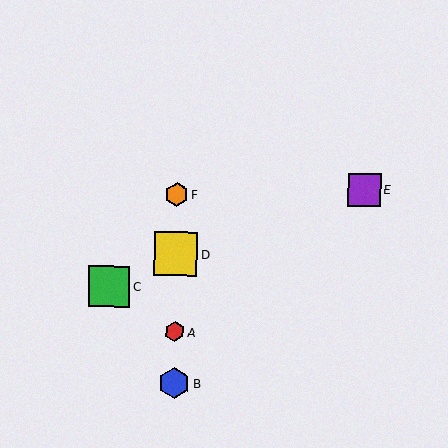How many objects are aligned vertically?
4 objects (A, B, D, F) are aligned vertically.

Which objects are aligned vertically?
Objects A, B, D, F are aligned vertically.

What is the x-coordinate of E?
Object E is at x≈364.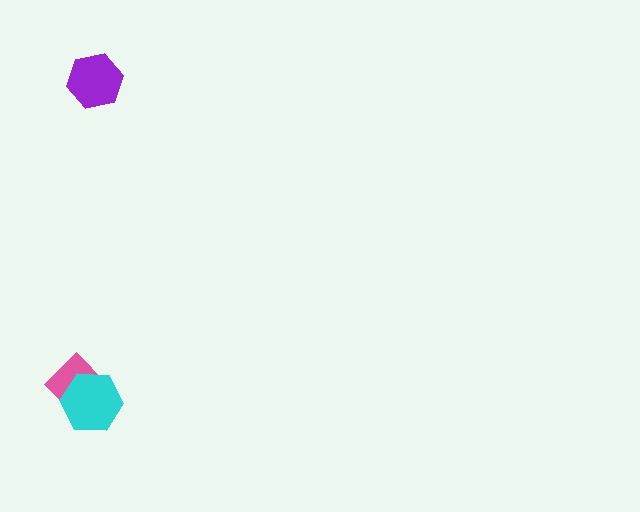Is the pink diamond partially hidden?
Yes, it is partially covered by another shape.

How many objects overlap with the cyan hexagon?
1 object overlaps with the cyan hexagon.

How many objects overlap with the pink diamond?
1 object overlaps with the pink diamond.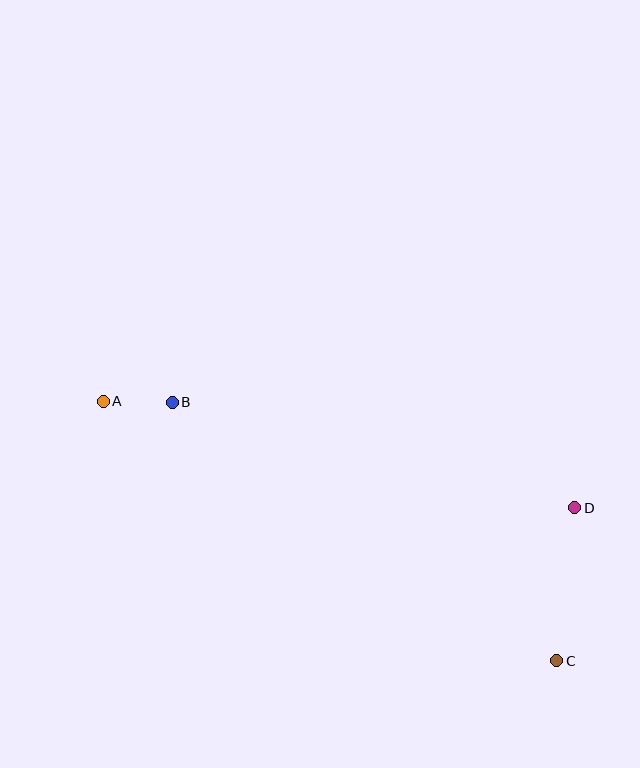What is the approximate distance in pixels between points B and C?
The distance between B and C is approximately 463 pixels.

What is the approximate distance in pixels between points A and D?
The distance between A and D is approximately 483 pixels.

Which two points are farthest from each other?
Points A and C are farthest from each other.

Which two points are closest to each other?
Points A and B are closest to each other.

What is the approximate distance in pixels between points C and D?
The distance between C and D is approximately 154 pixels.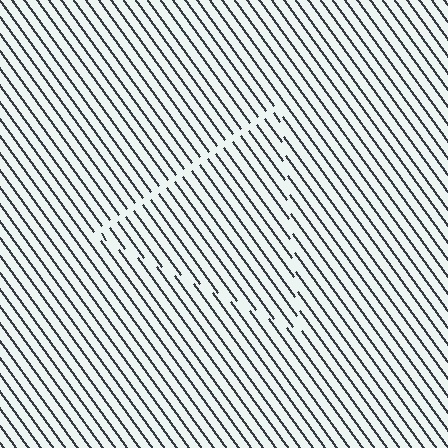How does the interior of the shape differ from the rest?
The interior of the shape contains the same grating, shifted by half a period — the contour is defined by the phase discontinuity where line-ends from the inner and outer gratings abut.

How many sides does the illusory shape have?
3 sides — the line-ends trace a triangle.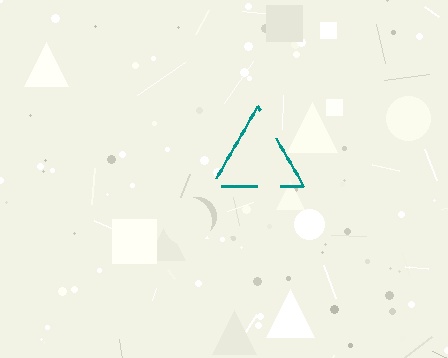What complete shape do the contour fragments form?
The contour fragments form a triangle.